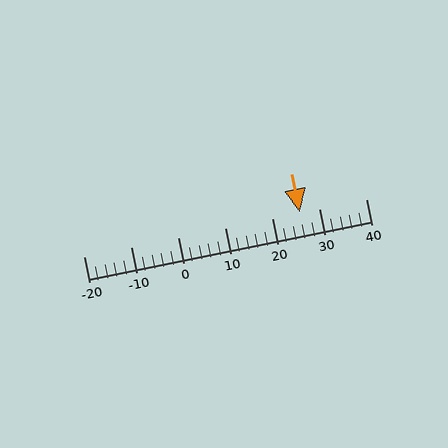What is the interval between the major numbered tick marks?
The major tick marks are spaced 10 units apart.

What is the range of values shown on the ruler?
The ruler shows values from -20 to 40.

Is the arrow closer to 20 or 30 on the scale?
The arrow is closer to 30.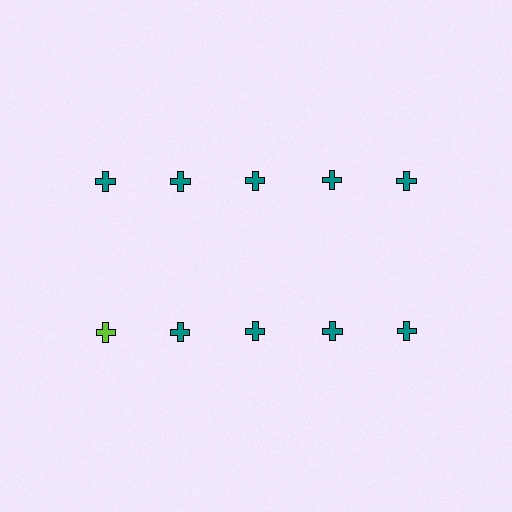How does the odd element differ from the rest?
It has a different color: lime instead of teal.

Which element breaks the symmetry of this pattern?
The lime cross in the second row, leftmost column breaks the symmetry. All other shapes are teal crosses.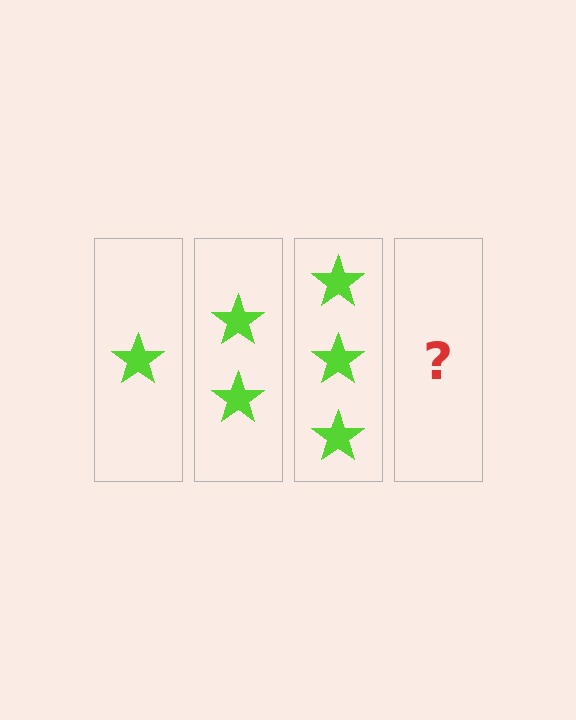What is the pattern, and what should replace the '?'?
The pattern is that each step adds one more star. The '?' should be 4 stars.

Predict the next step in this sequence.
The next step is 4 stars.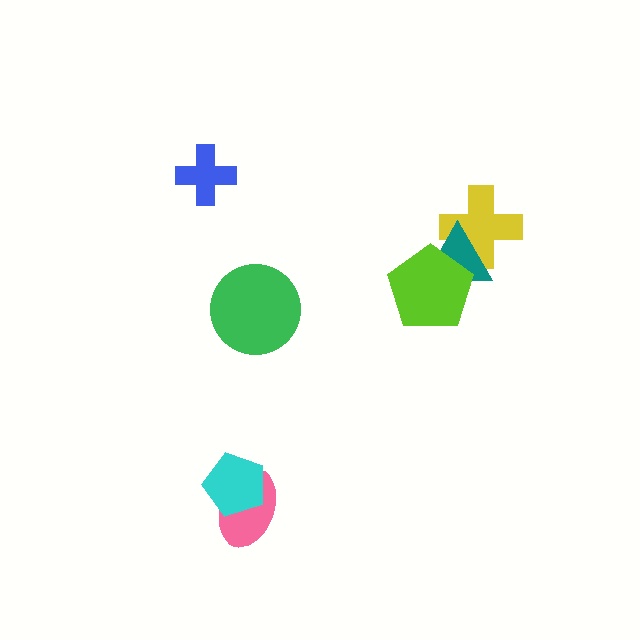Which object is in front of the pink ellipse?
The cyan pentagon is in front of the pink ellipse.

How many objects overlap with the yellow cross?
1 object overlaps with the yellow cross.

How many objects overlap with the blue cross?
0 objects overlap with the blue cross.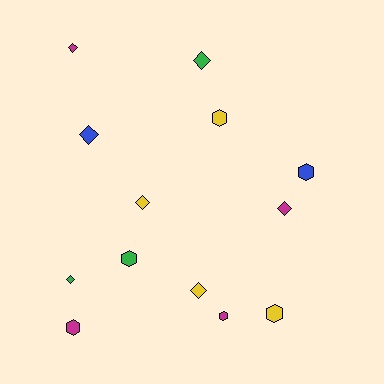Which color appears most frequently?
Yellow, with 4 objects.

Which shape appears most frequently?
Diamond, with 7 objects.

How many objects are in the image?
There are 13 objects.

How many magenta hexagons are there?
There are 2 magenta hexagons.